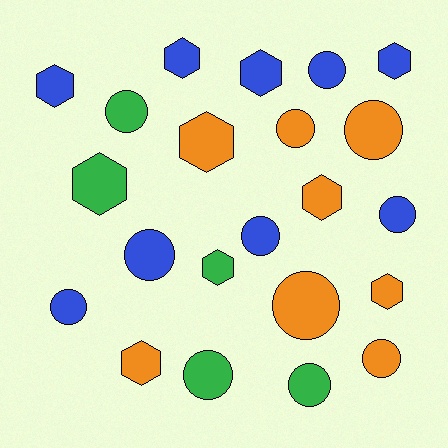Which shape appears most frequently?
Circle, with 12 objects.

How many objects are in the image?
There are 22 objects.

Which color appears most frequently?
Blue, with 9 objects.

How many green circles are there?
There are 3 green circles.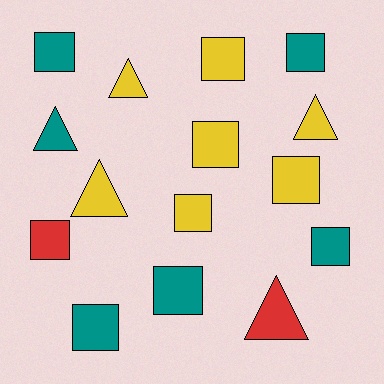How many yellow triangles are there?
There are 3 yellow triangles.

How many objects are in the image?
There are 15 objects.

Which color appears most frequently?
Yellow, with 7 objects.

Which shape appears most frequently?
Square, with 10 objects.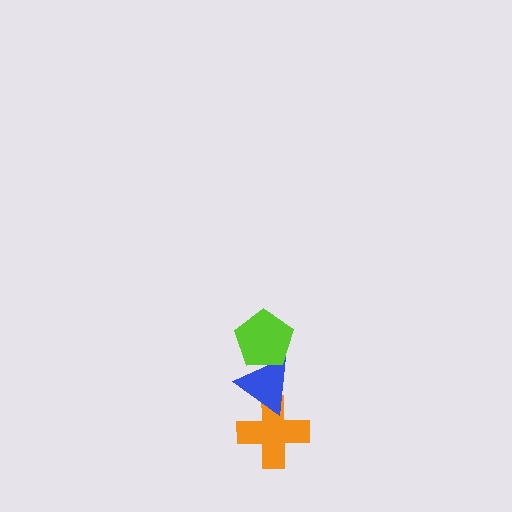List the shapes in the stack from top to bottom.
From top to bottom: the lime pentagon, the blue triangle, the orange cross.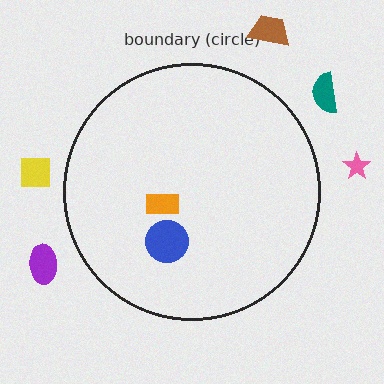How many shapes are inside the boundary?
2 inside, 5 outside.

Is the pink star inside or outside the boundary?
Outside.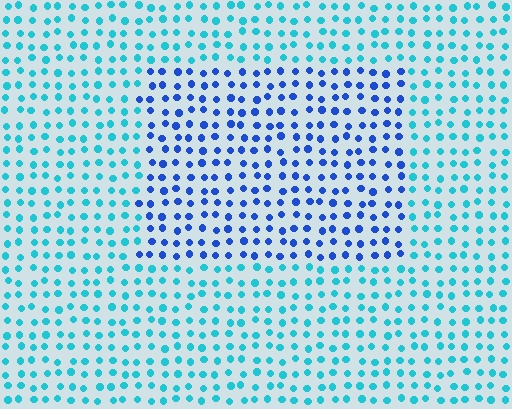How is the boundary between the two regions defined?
The boundary is defined purely by a slight shift in hue (about 41 degrees). Spacing, size, and orientation are identical on both sides.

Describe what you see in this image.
The image is filled with small cyan elements in a uniform arrangement. A rectangle-shaped region is visible where the elements are tinted to a slightly different hue, forming a subtle color boundary.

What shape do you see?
I see a rectangle.